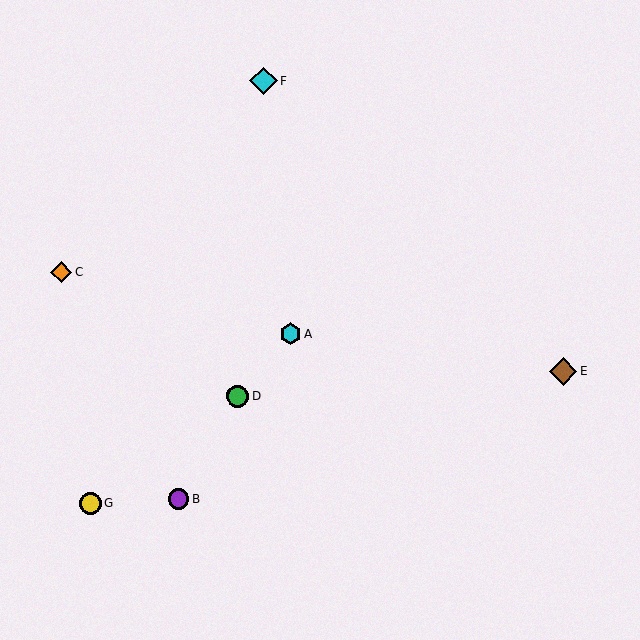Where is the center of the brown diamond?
The center of the brown diamond is at (563, 372).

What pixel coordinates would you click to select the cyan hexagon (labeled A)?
Click at (290, 334) to select the cyan hexagon A.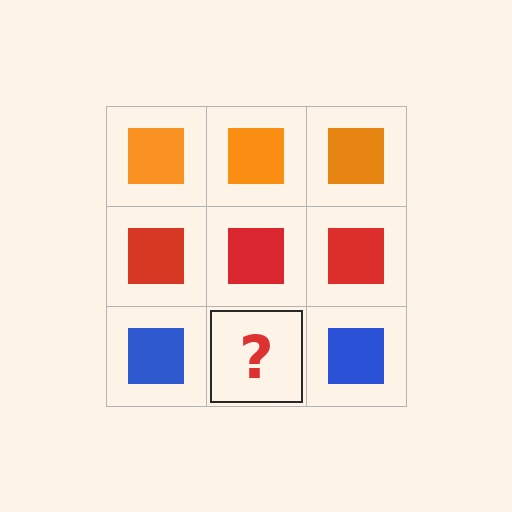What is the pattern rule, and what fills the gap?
The rule is that each row has a consistent color. The gap should be filled with a blue square.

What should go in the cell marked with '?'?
The missing cell should contain a blue square.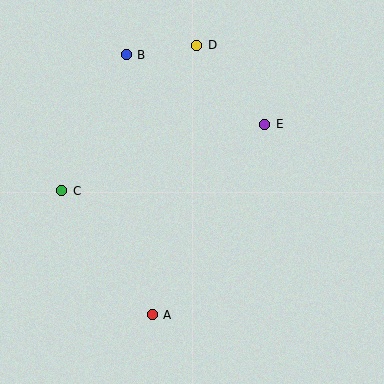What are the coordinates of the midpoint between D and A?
The midpoint between D and A is at (174, 180).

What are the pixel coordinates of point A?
Point A is at (152, 315).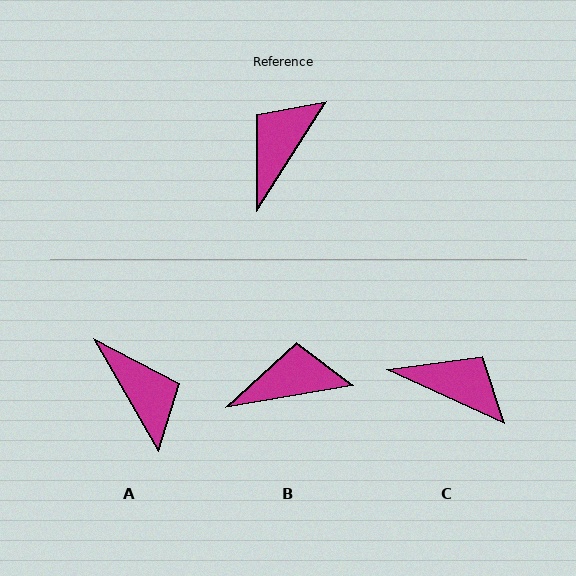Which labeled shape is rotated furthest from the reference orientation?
A, about 117 degrees away.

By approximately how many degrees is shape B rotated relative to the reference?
Approximately 48 degrees clockwise.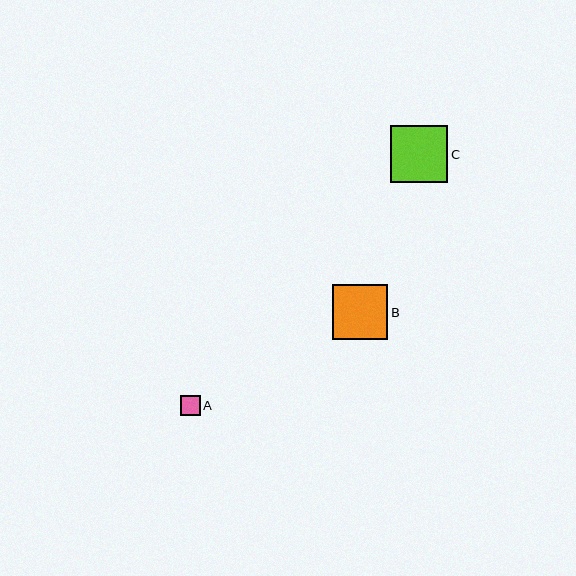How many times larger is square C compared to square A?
Square C is approximately 2.9 times the size of square A.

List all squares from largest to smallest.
From largest to smallest: C, B, A.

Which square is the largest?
Square C is the largest with a size of approximately 57 pixels.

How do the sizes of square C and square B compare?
Square C and square B are approximately the same size.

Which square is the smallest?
Square A is the smallest with a size of approximately 20 pixels.